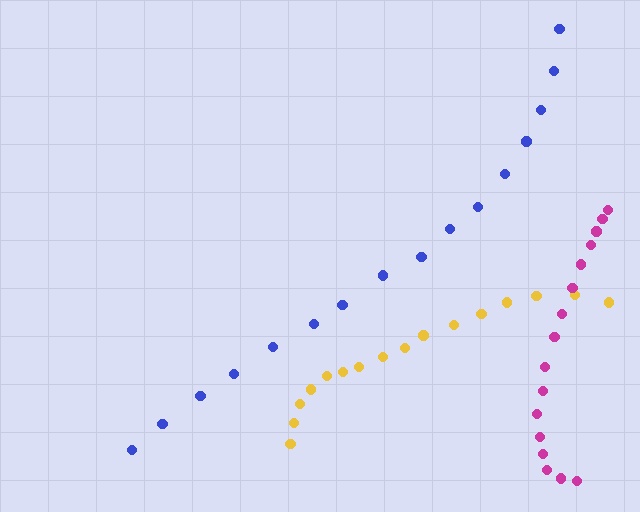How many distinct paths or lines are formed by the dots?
There are 3 distinct paths.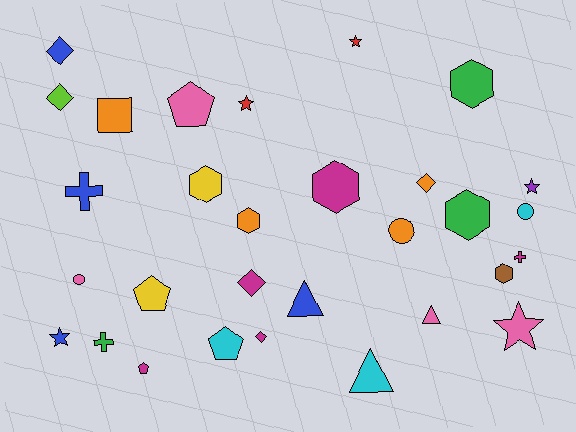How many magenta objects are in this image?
There are 5 magenta objects.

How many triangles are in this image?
There are 3 triangles.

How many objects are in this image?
There are 30 objects.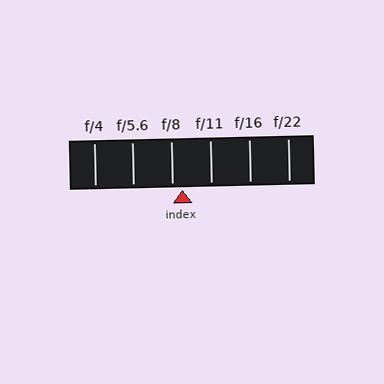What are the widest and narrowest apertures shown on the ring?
The widest aperture shown is f/4 and the narrowest is f/22.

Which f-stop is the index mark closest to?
The index mark is closest to f/8.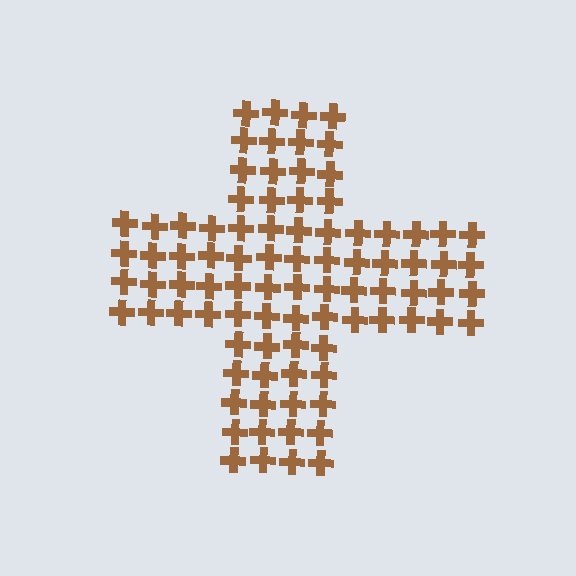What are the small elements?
The small elements are crosses.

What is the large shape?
The large shape is a cross.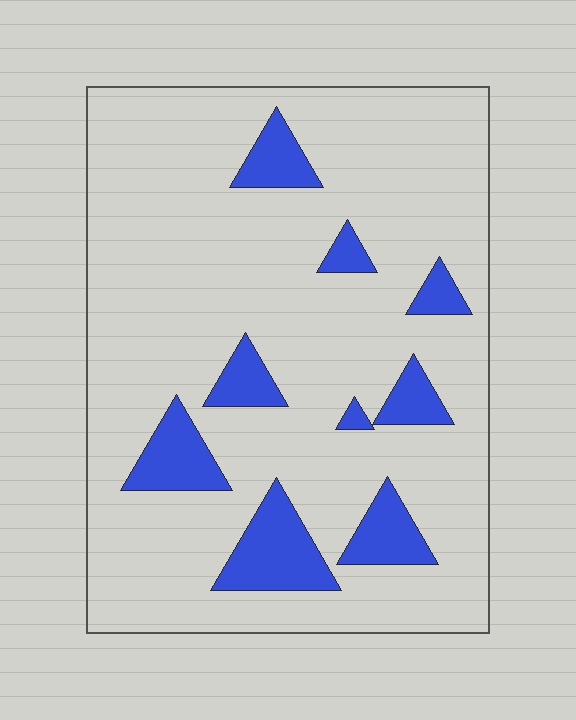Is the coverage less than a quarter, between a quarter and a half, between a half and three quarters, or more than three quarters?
Less than a quarter.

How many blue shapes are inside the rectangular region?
9.